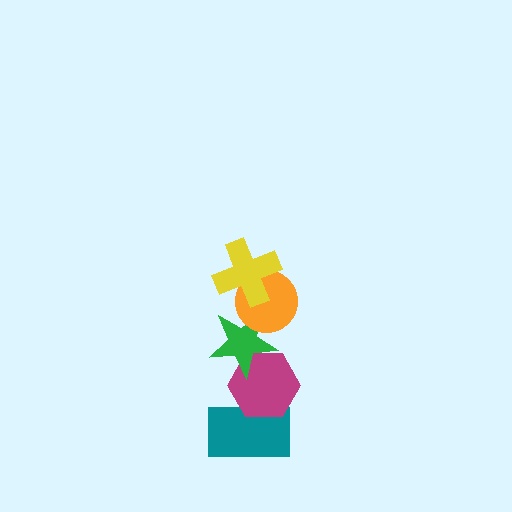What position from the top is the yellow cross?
The yellow cross is 1st from the top.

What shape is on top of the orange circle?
The yellow cross is on top of the orange circle.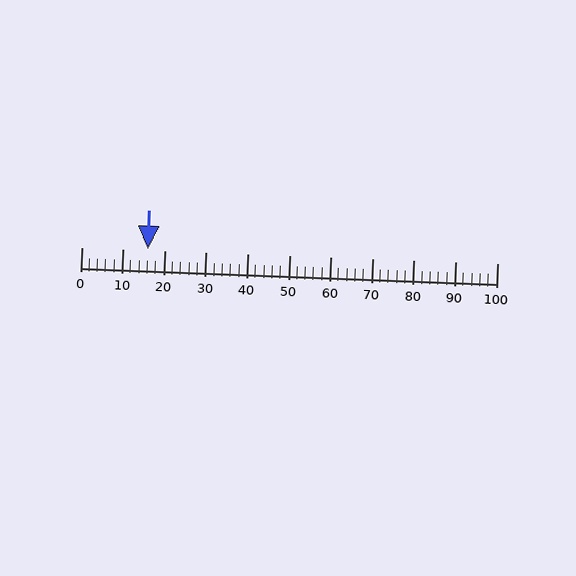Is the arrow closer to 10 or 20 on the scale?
The arrow is closer to 20.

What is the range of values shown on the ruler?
The ruler shows values from 0 to 100.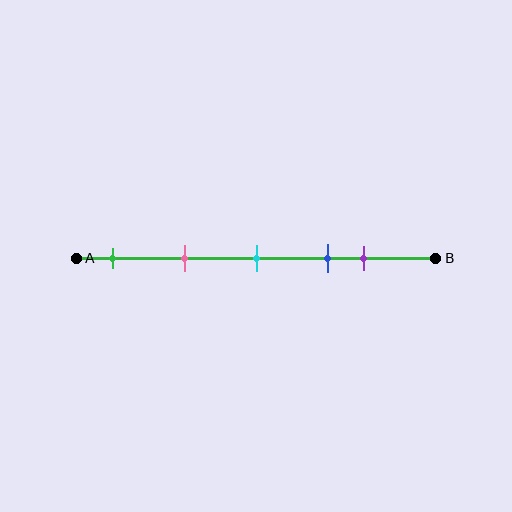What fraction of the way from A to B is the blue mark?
The blue mark is approximately 70% (0.7) of the way from A to B.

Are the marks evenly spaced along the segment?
No, the marks are not evenly spaced.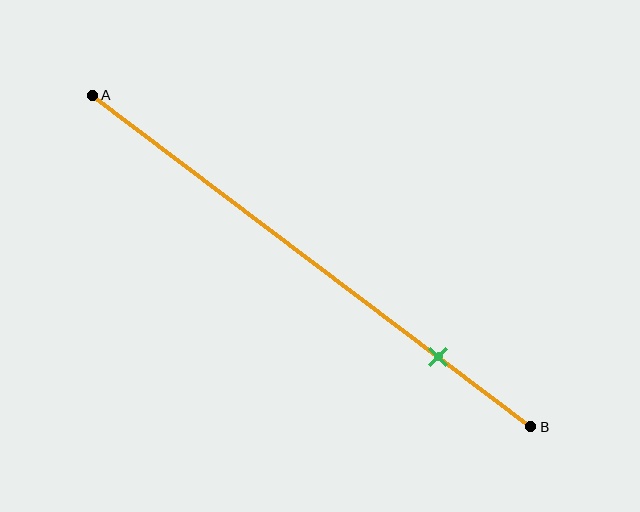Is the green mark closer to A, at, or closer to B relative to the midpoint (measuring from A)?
The green mark is closer to point B than the midpoint of segment AB.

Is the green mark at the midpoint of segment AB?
No, the mark is at about 80% from A, not at the 50% midpoint.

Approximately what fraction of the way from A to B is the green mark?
The green mark is approximately 80% of the way from A to B.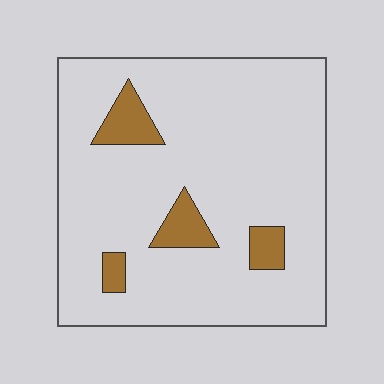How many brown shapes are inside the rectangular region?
4.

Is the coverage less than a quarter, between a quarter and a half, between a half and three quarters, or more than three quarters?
Less than a quarter.